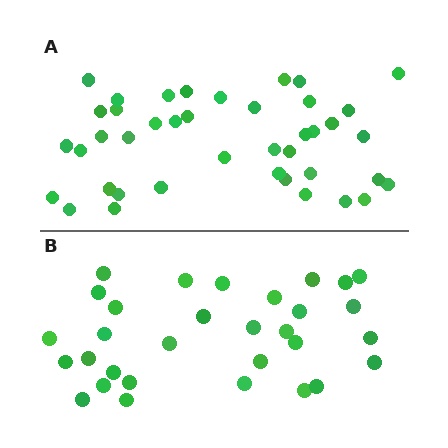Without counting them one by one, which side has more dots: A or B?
Region A (the top region) has more dots.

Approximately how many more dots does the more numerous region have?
Region A has roughly 10 or so more dots than region B.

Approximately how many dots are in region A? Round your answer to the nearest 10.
About 40 dots. (The exact count is 41, which rounds to 40.)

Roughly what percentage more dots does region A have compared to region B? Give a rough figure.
About 30% more.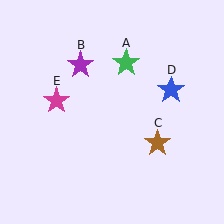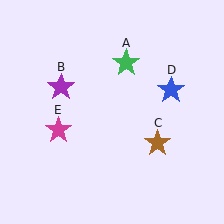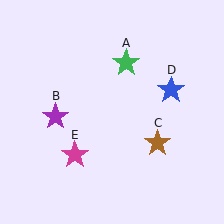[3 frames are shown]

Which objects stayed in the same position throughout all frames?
Green star (object A) and brown star (object C) and blue star (object D) remained stationary.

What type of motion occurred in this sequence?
The purple star (object B), magenta star (object E) rotated counterclockwise around the center of the scene.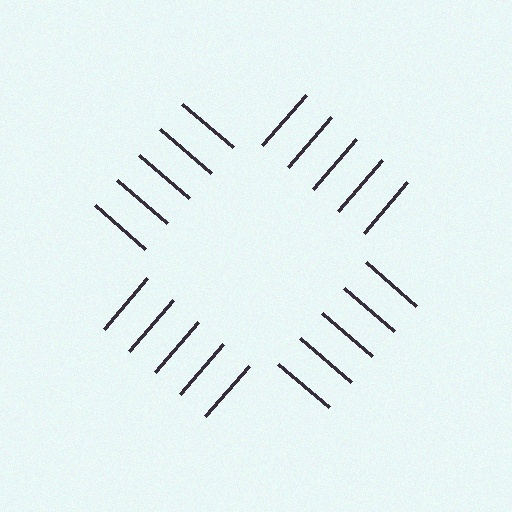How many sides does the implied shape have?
4 sides — the line-ends trace a square.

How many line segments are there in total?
20 — 5 along each of the 4 edges.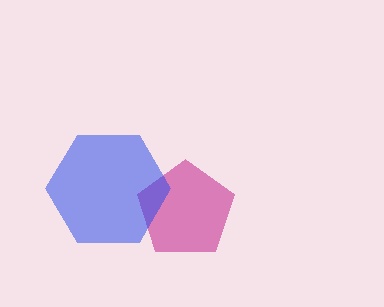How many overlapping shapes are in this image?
There are 2 overlapping shapes in the image.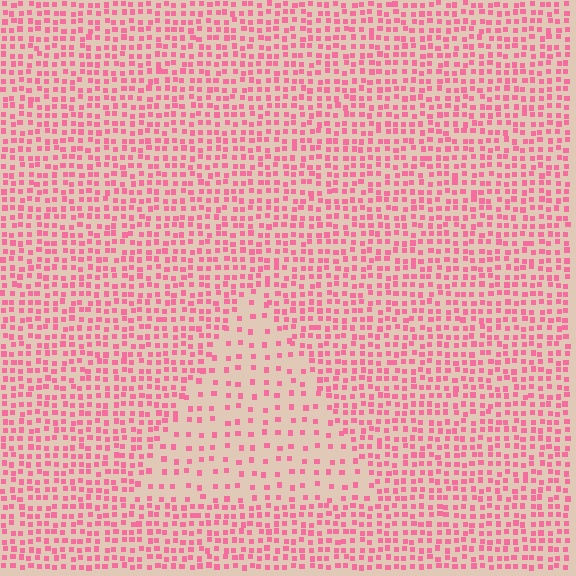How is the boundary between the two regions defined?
The boundary is defined by a change in element density (approximately 2.3x ratio). All elements are the same color, size, and shape.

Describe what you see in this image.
The image contains small pink elements arranged at two different densities. A triangle-shaped region is visible where the elements are less densely packed than the surrounding area.